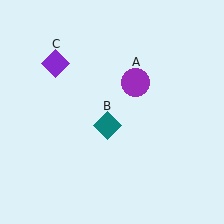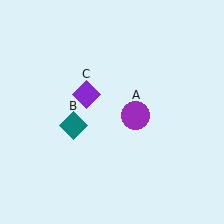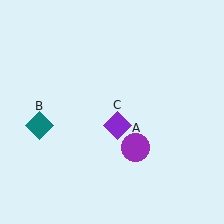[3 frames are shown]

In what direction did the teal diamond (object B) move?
The teal diamond (object B) moved left.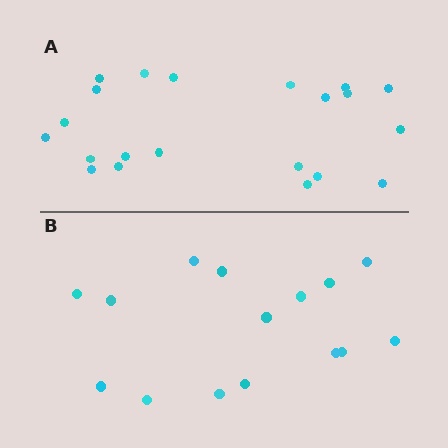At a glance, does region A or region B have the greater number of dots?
Region A (the top region) has more dots.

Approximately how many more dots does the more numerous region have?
Region A has about 6 more dots than region B.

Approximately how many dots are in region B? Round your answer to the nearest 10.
About 20 dots. (The exact count is 15, which rounds to 20.)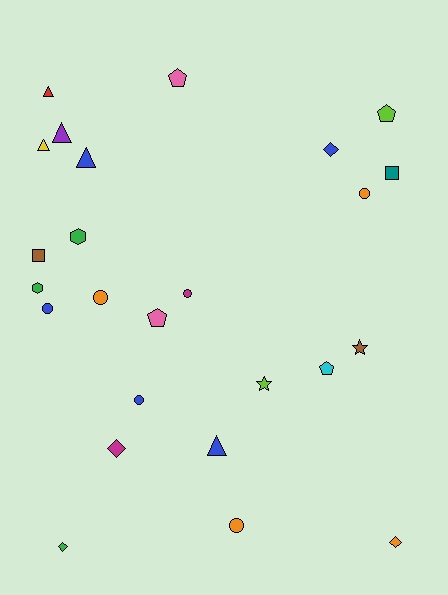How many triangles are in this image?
There are 5 triangles.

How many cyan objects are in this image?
There is 1 cyan object.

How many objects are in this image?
There are 25 objects.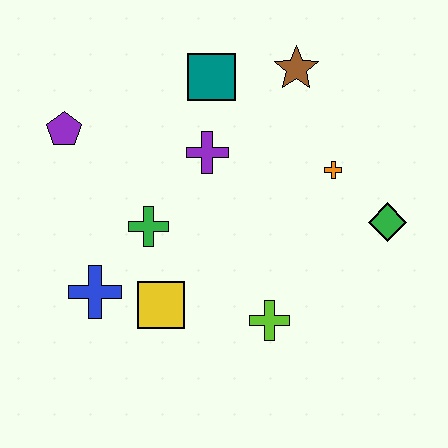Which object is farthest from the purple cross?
The green diamond is farthest from the purple cross.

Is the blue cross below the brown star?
Yes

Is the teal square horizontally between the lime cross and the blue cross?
Yes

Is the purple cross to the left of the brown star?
Yes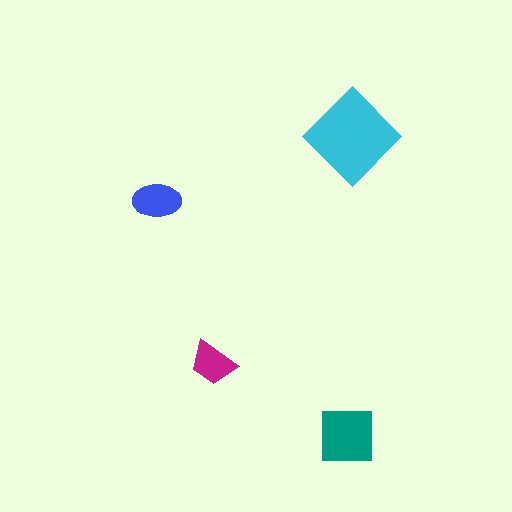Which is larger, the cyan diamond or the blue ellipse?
The cyan diamond.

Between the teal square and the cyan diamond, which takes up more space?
The cyan diamond.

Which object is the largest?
The cyan diamond.